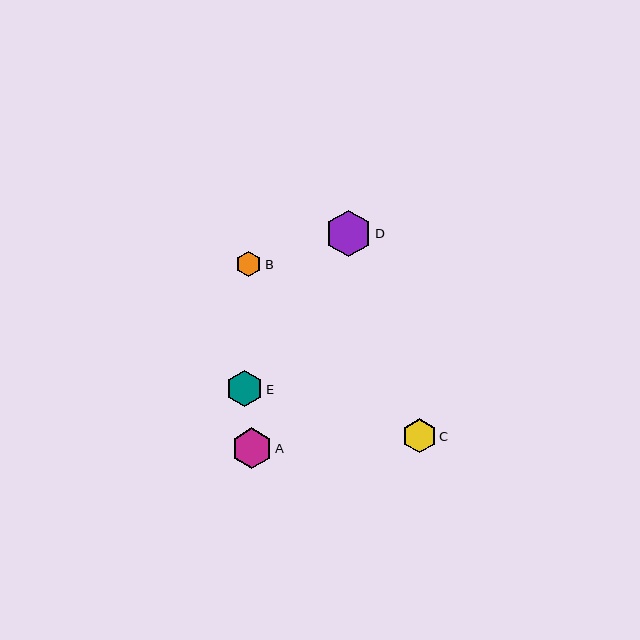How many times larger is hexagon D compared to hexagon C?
Hexagon D is approximately 1.4 times the size of hexagon C.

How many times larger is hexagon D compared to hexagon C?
Hexagon D is approximately 1.4 times the size of hexagon C.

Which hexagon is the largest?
Hexagon D is the largest with a size of approximately 46 pixels.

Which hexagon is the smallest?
Hexagon B is the smallest with a size of approximately 25 pixels.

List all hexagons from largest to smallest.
From largest to smallest: D, A, E, C, B.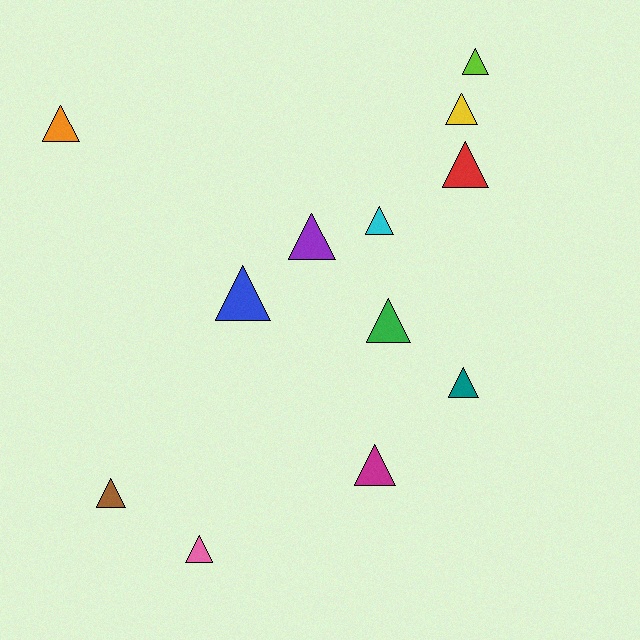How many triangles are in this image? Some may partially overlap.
There are 12 triangles.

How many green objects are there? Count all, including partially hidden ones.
There is 1 green object.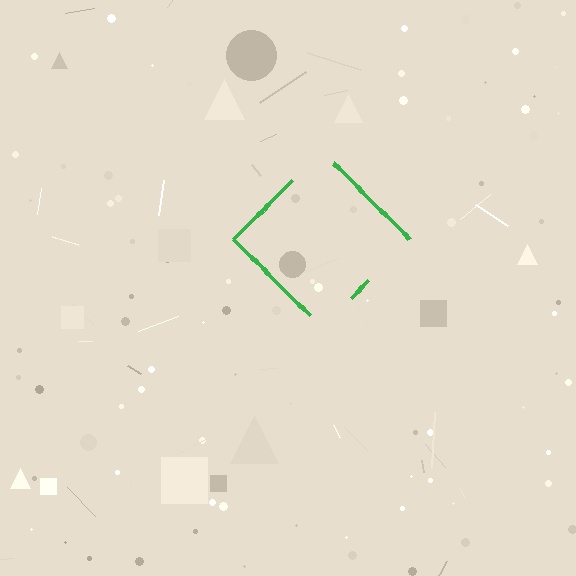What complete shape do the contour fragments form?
The contour fragments form a diamond.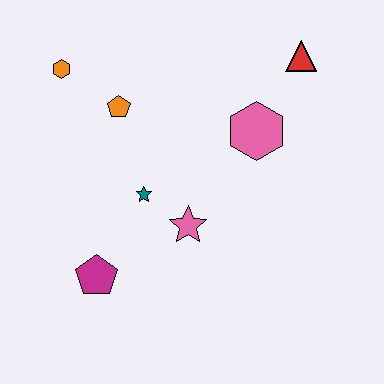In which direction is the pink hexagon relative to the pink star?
The pink hexagon is above the pink star.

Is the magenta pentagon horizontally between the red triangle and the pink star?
No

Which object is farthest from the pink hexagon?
The magenta pentagon is farthest from the pink hexagon.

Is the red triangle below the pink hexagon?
No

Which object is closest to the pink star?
The teal star is closest to the pink star.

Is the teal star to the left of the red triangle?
Yes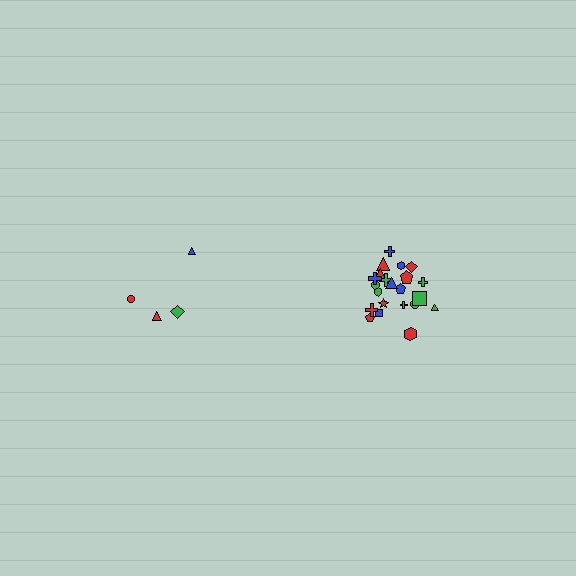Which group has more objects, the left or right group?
The right group.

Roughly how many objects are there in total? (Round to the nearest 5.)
Roughly 25 objects in total.